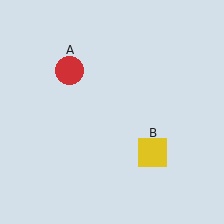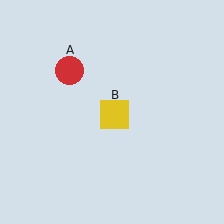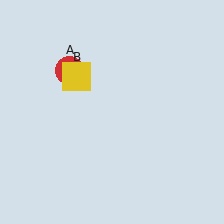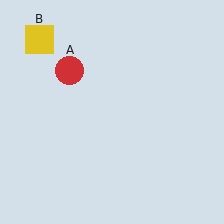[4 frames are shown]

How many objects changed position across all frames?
1 object changed position: yellow square (object B).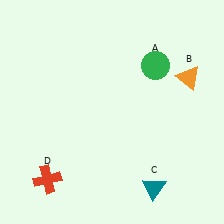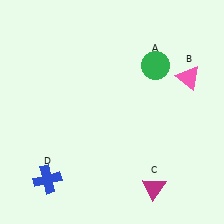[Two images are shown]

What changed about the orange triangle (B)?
In Image 1, B is orange. In Image 2, it changed to pink.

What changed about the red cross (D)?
In Image 1, D is red. In Image 2, it changed to blue.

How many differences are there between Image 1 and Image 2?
There are 3 differences between the two images.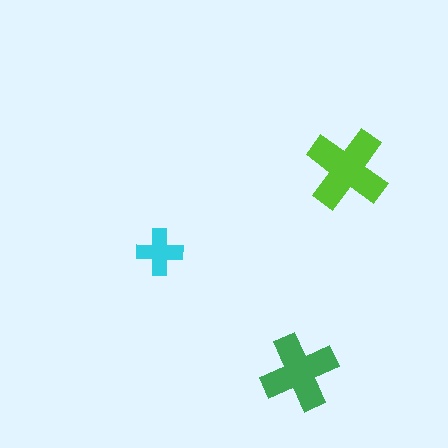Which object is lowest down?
The green cross is bottommost.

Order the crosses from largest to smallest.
the lime one, the green one, the cyan one.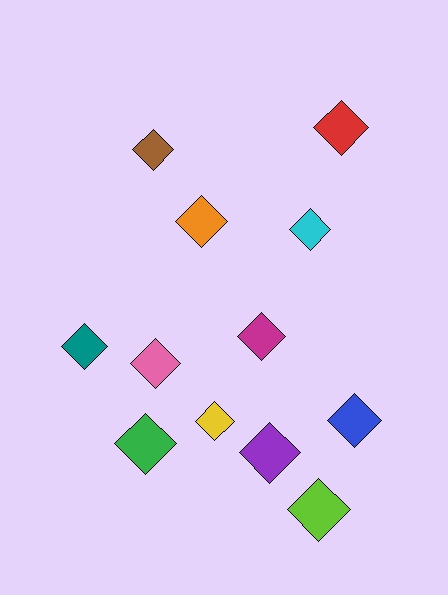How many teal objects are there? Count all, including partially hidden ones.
There is 1 teal object.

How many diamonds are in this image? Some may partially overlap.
There are 12 diamonds.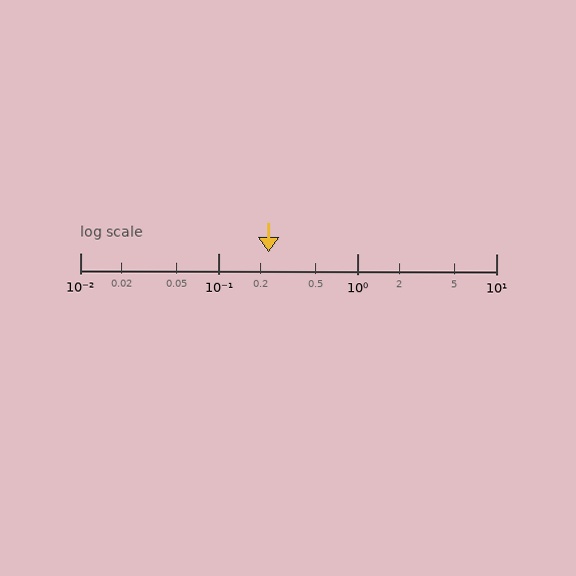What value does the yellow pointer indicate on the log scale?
The pointer indicates approximately 0.23.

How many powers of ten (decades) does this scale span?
The scale spans 3 decades, from 0.01 to 10.